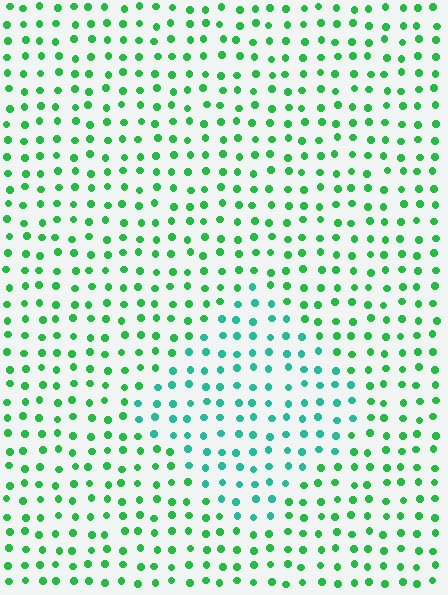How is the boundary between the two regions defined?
The boundary is defined purely by a slight shift in hue (about 35 degrees). Spacing, size, and orientation are identical on both sides.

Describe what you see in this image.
The image is filled with small green elements in a uniform arrangement. A diamond-shaped region is visible where the elements are tinted to a slightly different hue, forming a subtle color boundary.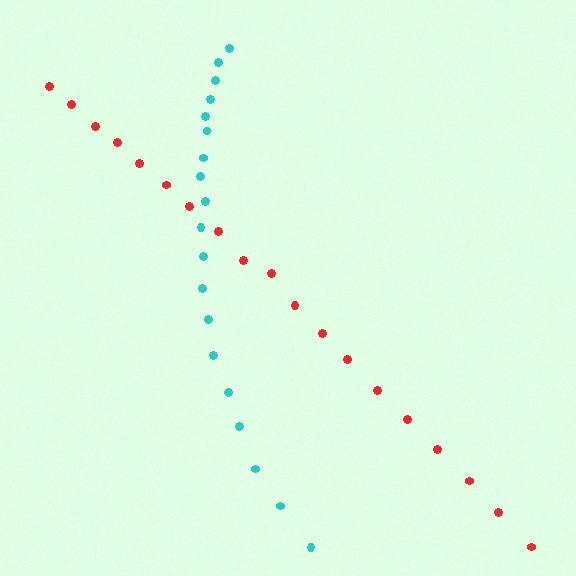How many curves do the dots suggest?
There are 2 distinct paths.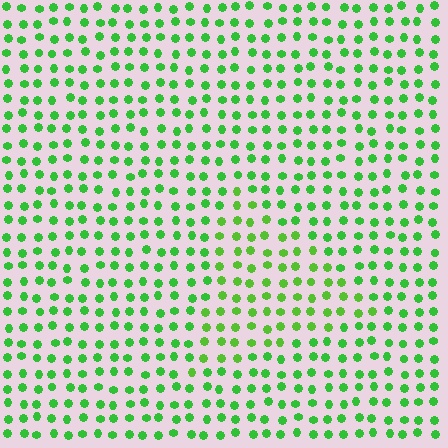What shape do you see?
I see a triangle.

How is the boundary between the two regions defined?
The boundary is defined purely by a slight shift in hue (about 18 degrees). Spacing, size, and orientation are identical on both sides.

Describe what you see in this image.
The image is filled with small green elements in a uniform arrangement. A triangle-shaped region is visible where the elements are tinted to a slightly different hue, forming a subtle color boundary.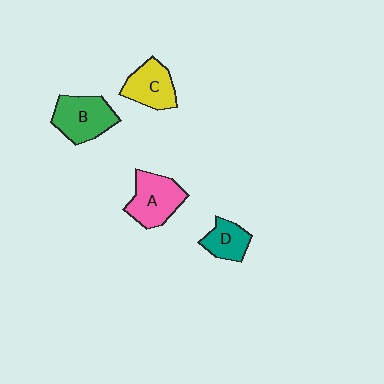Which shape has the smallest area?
Shape D (teal).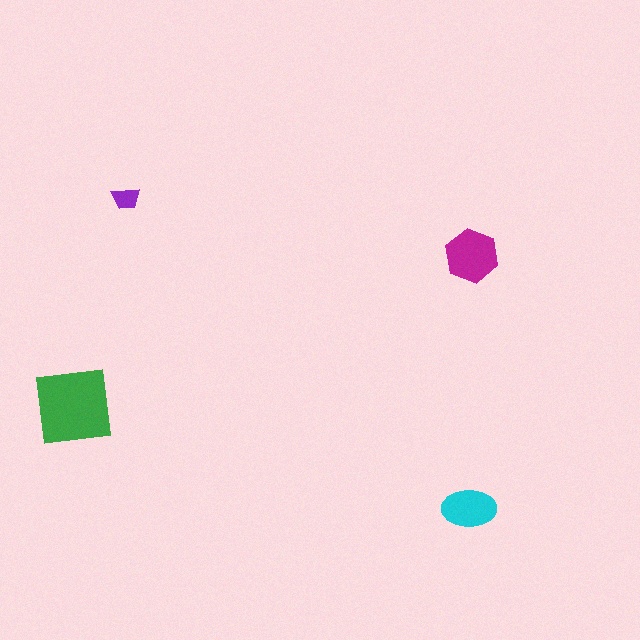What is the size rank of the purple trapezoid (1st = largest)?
4th.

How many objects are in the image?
There are 4 objects in the image.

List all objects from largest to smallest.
The green square, the magenta hexagon, the cyan ellipse, the purple trapezoid.